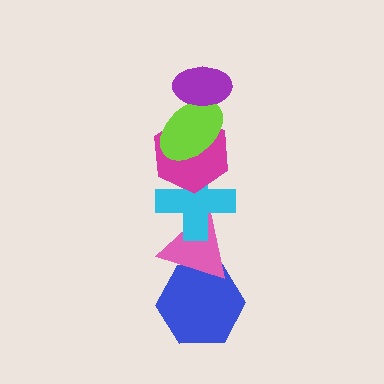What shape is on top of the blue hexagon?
The pink triangle is on top of the blue hexagon.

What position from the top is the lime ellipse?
The lime ellipse is 2nd from the top.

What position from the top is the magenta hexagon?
The magenta hexagon is 3rd from the top.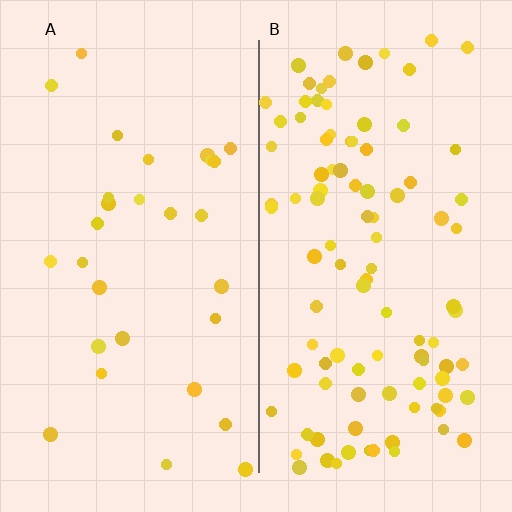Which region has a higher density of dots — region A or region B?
B (the right).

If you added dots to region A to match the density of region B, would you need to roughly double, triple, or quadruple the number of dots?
Approximately triple.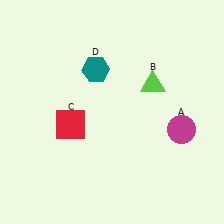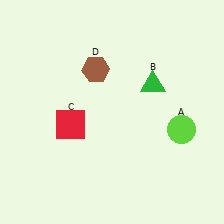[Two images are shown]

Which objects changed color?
A changed from magenta to lime. B changed from lime to green. D changed from teal to brown.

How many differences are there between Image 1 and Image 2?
There are 3 differences between the two images.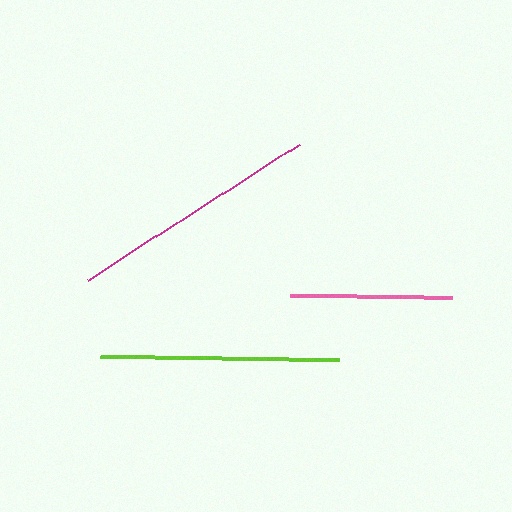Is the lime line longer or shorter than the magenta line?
The magenta line is longer than the lime line.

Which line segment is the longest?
The magenta line is the longest at approximately 253 pixels.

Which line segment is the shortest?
The pink line is the shortest at approximately 162 pixels.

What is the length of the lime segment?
The lime segment is approximately 239 pixels long.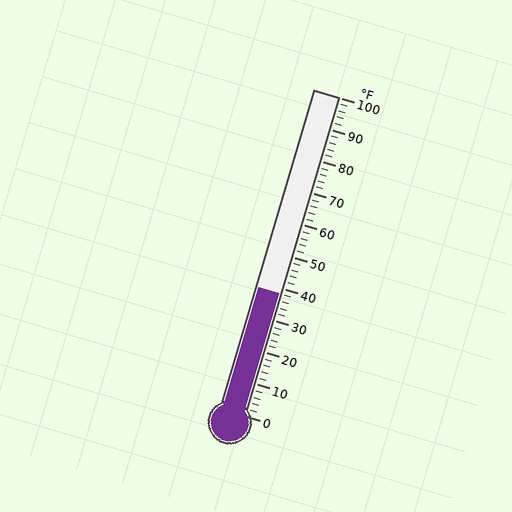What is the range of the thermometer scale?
The thermometer scale ranges from 0°F to 100°F.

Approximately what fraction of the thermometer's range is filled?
The thermometer is filled to approximately 40% of its range.